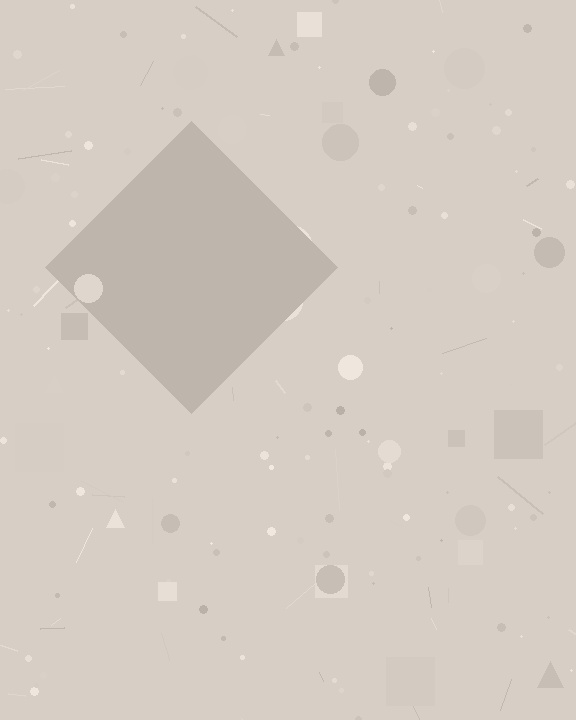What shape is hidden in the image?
A diamond is hidden in the image.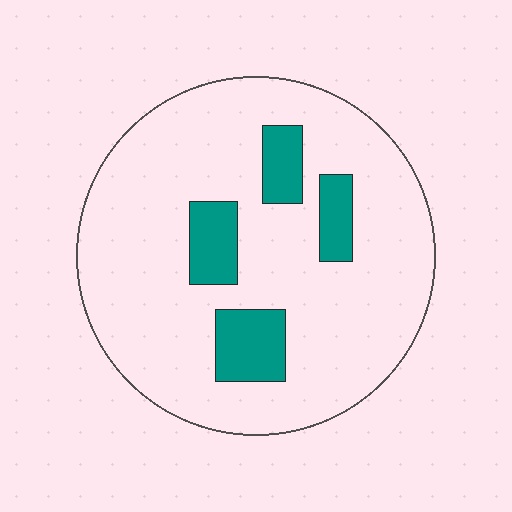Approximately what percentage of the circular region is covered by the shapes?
Approximately 15%.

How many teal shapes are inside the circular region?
4.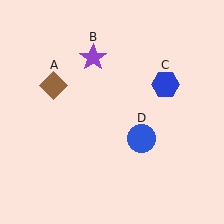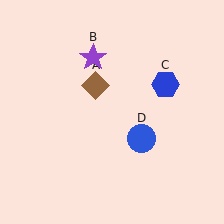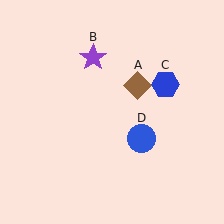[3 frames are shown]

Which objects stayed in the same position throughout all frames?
Purple star (object B) and blue hexagon (object C) and blue circle (object D) remained stationary.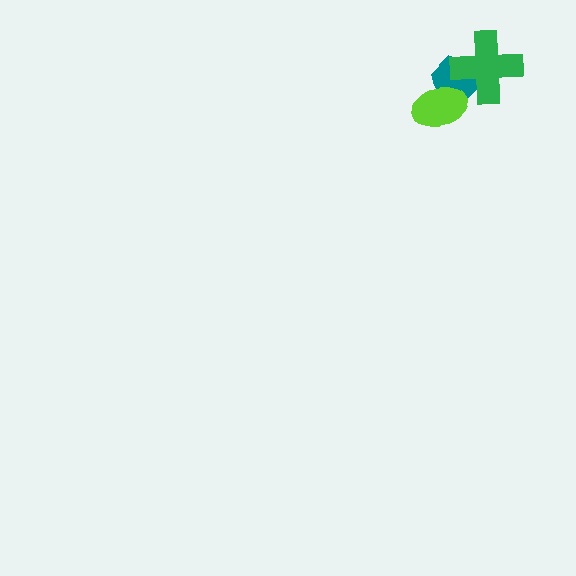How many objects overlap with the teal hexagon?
2 objects overlap with the teal hexagon.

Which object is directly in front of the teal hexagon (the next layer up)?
The green cross is directly in front of the teal hexagon.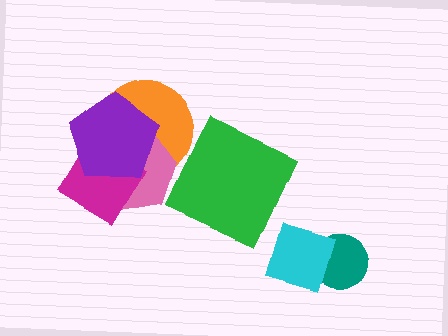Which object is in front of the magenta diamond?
The purple pentagon is in front of the magenta diamond.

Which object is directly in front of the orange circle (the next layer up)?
The pink hexagon is directly in front of the orange circle.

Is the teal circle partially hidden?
Yes, it is partially covered by another shape.